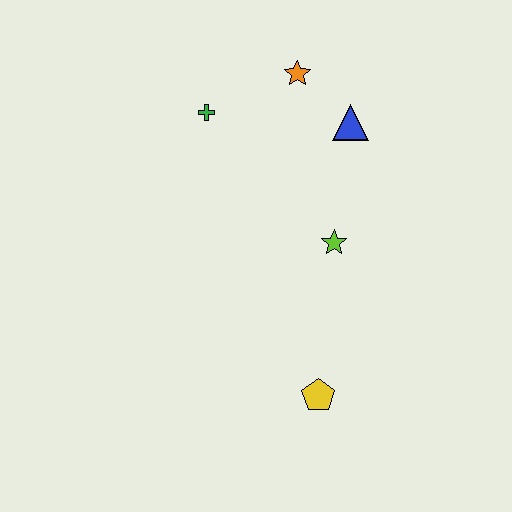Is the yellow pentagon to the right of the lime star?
No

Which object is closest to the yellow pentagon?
The lime star is closest to the yellow pentagon.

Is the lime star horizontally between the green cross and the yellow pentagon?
No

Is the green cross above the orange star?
No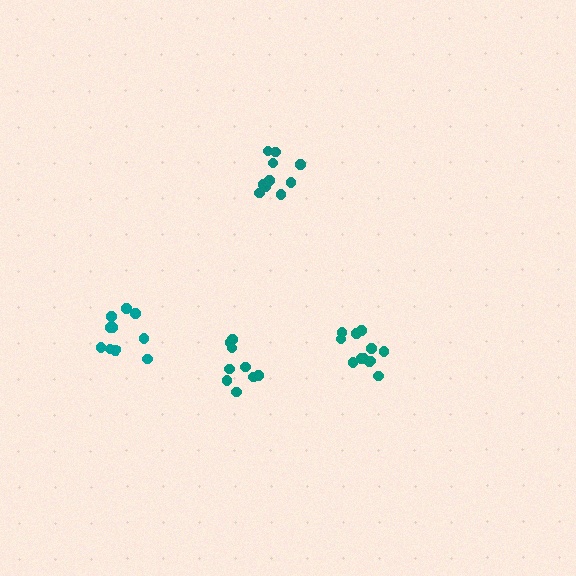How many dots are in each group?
Group 1: 12 dots, Group 2: 10 dots, Group 3: 10 dots, Group 4: 9 dots (41 total).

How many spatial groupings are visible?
There are 4 spatial groupings.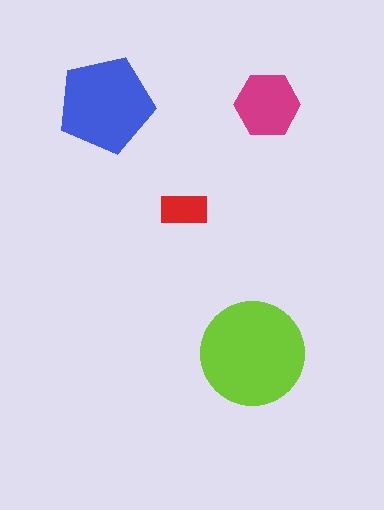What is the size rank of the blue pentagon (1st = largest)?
2nd.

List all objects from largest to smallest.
The lime circle, the blue pentagon, the magenta hexagon, the red rectangle.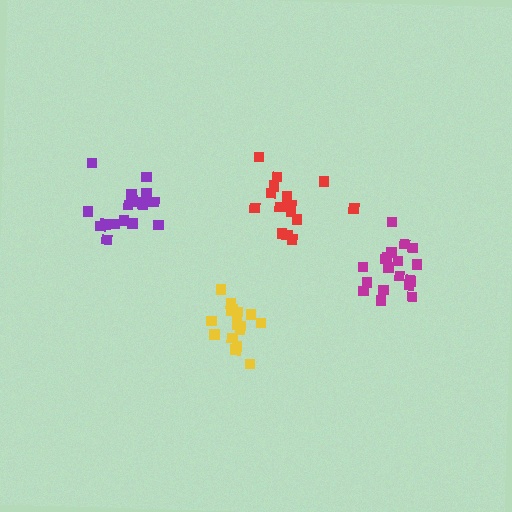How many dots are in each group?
Group 1: 16 dots, Group 2: 19 dots, Group 3: 17 dots, Group 4: 18 dots (70 total).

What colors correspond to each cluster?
The clusters are colored: red, magenta, yellow, purple.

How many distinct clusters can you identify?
There are 4 distinct clusters.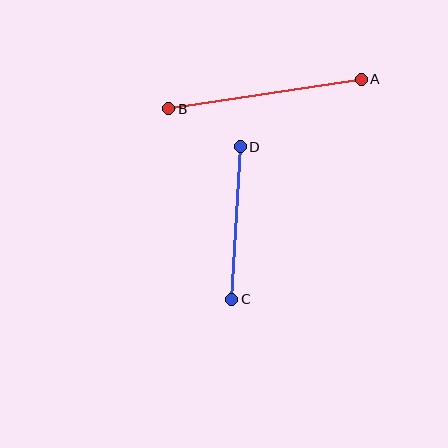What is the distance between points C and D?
The distance is approximately 153 pixels.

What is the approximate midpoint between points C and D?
The midpoint is at approximately (236, 223) pixels.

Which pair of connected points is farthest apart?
Points A and B are farthest apart.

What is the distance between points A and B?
The distance is approximately 195 pixels.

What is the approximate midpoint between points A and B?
The midpoint is at approximately (265, 94) pixels.